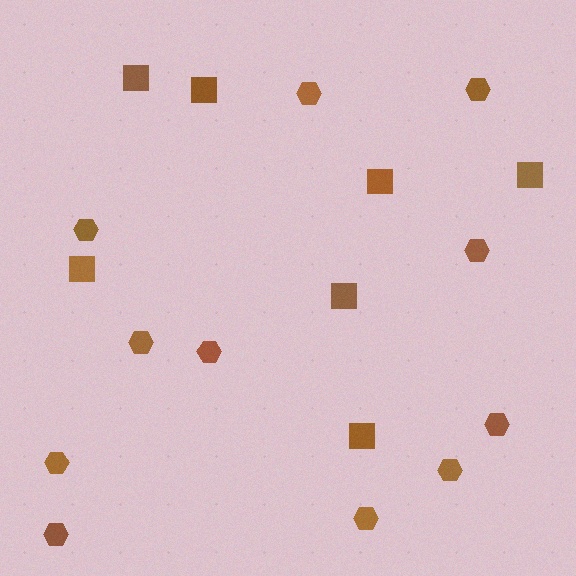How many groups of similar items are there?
There are 2 groups: one group of squares (7) and one group of hexagons (11).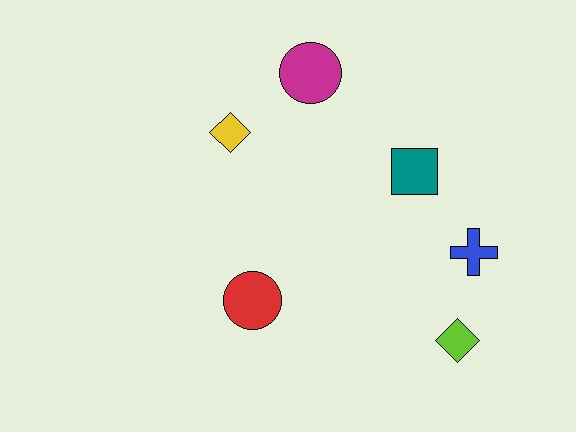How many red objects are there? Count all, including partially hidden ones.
There is 1 red object.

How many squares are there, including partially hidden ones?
There is 1 square.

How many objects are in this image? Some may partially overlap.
There are 6 objects.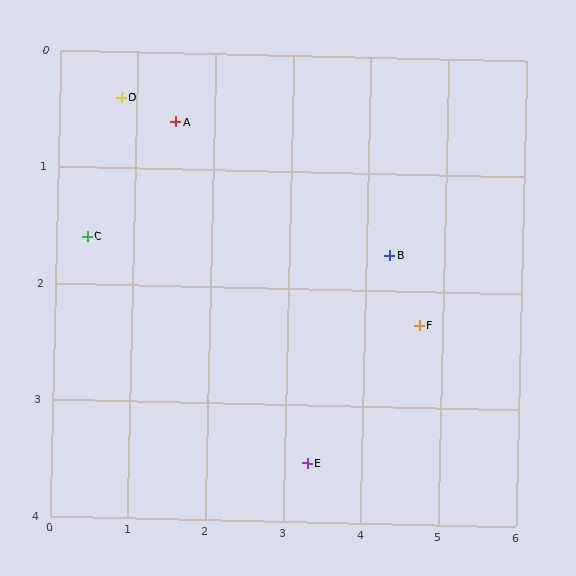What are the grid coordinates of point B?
Point B is at approximately (4.3, 1.7).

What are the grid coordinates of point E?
Point E is at approximately (3.3, 3.5).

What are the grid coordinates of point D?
Point D is at approximately (0.8, 0.4).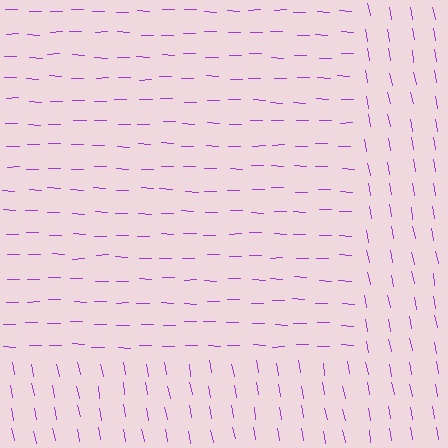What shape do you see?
I see a rectangle.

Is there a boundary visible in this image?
Yes, there is a texture boundary formed by a change in line orientation.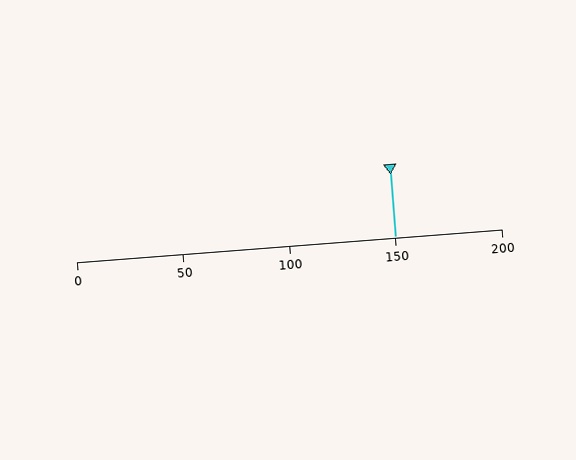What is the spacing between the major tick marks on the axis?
The major ticks are spaced 50 apart.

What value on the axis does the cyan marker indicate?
The marker indicates approximately 150.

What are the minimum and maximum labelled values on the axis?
The axis runs from 0 to 200.